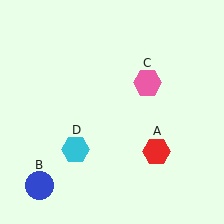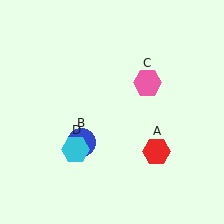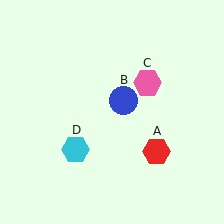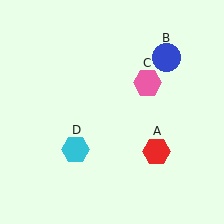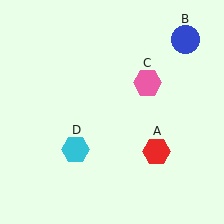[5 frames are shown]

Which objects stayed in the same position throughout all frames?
Red hexagon (object A) and pink hexagon (object C) and cyan hexagon (object D) remained stationary.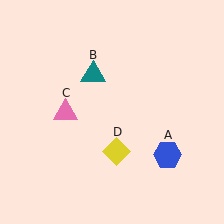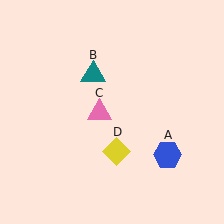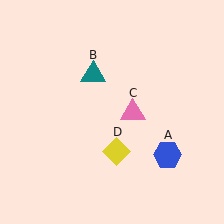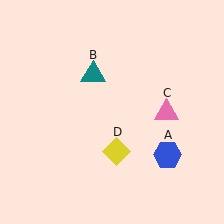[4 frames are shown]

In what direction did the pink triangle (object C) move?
The pink triangle (object C) moved right.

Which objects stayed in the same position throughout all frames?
Blue hexagon (object A) and teal triangle (object B) and yellow diamond (object D) remained stationary.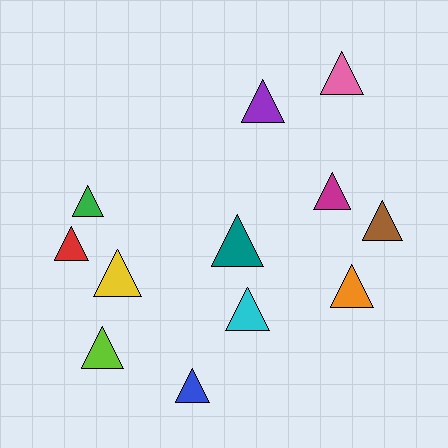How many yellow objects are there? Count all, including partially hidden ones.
There is 1 yellow object.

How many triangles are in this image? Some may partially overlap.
There are 12 triangles.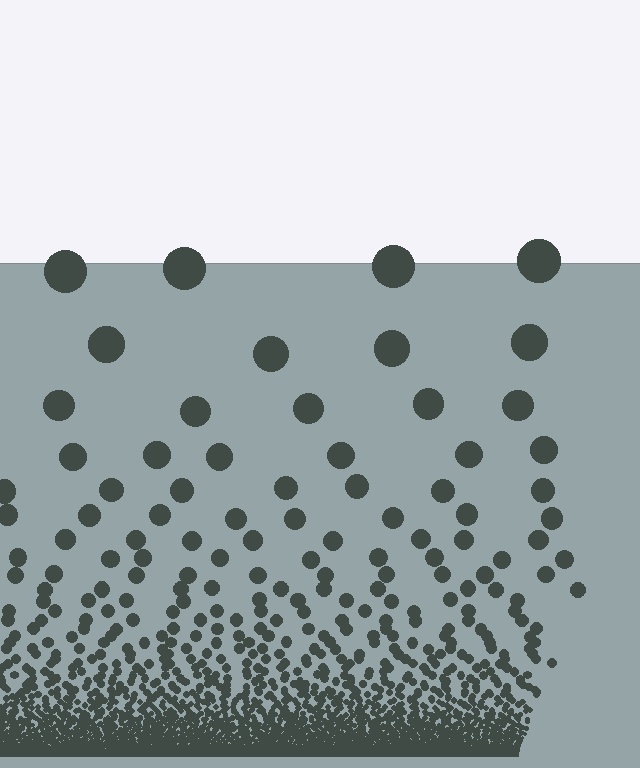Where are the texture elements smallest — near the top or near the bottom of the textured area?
Near the bottom.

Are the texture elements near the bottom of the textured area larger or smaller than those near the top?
Smaller. The gradient is inverted — elements near the bottom are smaller and denser.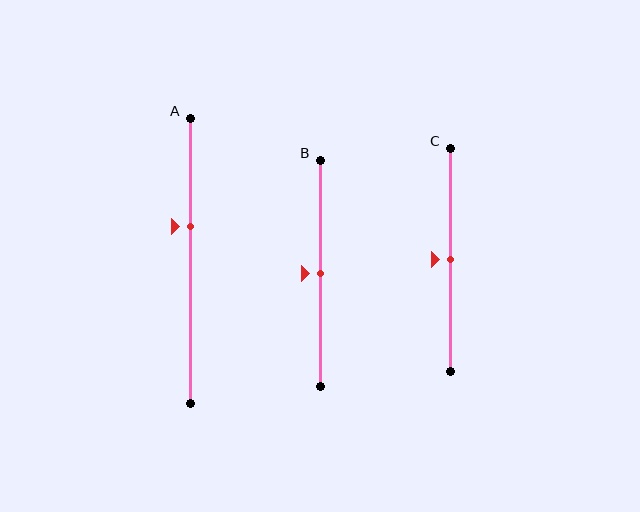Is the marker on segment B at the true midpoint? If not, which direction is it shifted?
Yes, the marker on segment B is at the true midpoint.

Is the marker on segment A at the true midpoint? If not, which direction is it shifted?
No, the marker on segment A is shifted upward by about 12% of the segment length.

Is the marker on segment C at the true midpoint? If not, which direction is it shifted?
Yes, the marker on segment C is at the true midpoint.